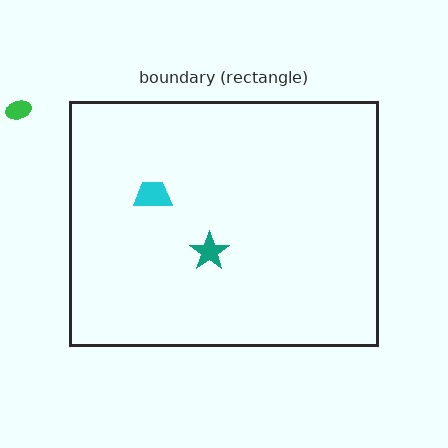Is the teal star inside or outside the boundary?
Inside.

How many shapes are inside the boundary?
2 inside, 1 outside.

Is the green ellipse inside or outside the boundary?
Outside.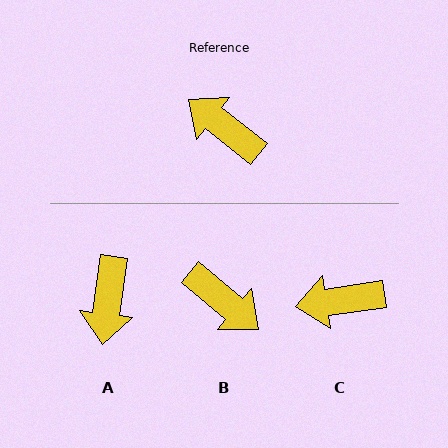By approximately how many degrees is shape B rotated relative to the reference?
Approximately 178 degrees counter-clockwise.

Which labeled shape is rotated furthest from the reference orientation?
B, about 178 degrees away.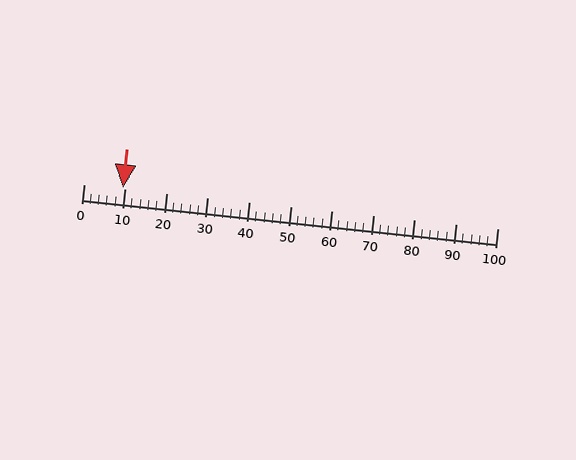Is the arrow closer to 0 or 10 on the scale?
The arrow is closer to 10.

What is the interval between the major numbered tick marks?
The major tick marks are spaced 10 units apart.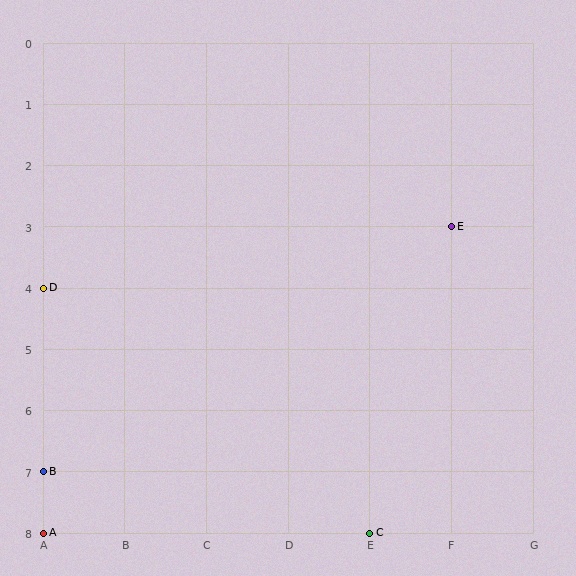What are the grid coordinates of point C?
Point C is at grid coordinates (E, 8).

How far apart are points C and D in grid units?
Points C and D are 4 columns and 4 rows apart (about 5.7 grid units diagonally).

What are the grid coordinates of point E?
Point E is at grid coordinates (F, 3).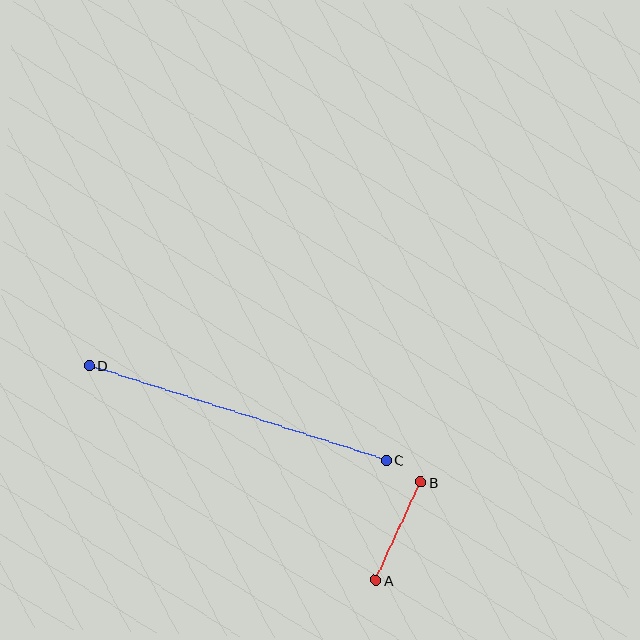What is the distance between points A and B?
The distance is approximately 108 pixels.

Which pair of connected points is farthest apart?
Points C and D are farthest apart.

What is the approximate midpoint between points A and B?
The midpoint is at approximately (398, 531) pixels.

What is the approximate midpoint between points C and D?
The midpoint is at approximately (238, 413) pixels.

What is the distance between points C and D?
The distance is approximately 312 pixels.